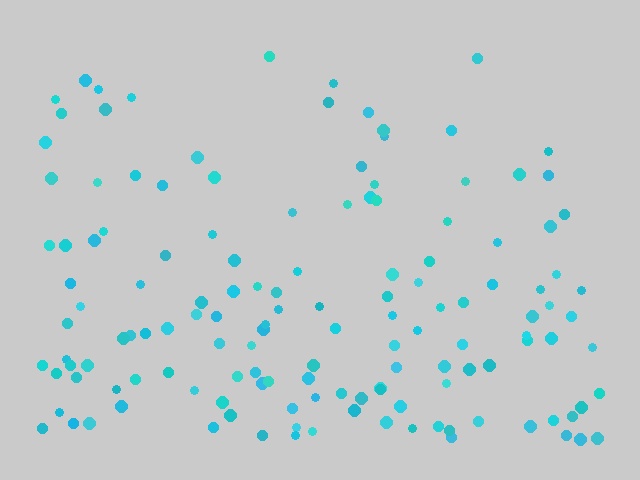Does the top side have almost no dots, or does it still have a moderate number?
Still a moderate number, just noticeably fewer than the bottom.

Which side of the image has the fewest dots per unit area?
The top.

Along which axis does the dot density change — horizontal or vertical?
Vertical.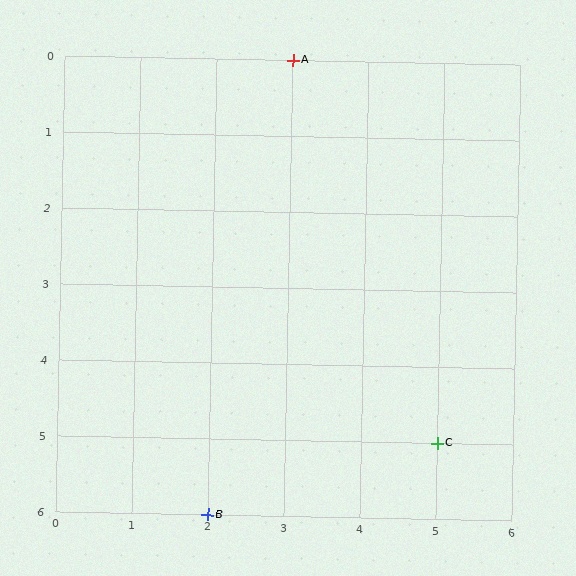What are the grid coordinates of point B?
Point B is at grid coordinates (2, 6).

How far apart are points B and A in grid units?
Points B and A are 1 column and 6 rows apart (about 6.1 grid units diagonally).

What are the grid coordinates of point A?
Point A is at grid coordinates (3, 0).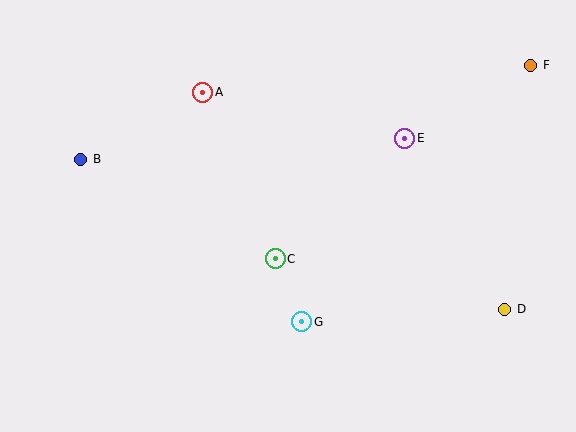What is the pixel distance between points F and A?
The distance between F and A is 329 pixels.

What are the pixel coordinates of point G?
Point G is at (302, 322).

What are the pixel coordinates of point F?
Point F is at (531, 65).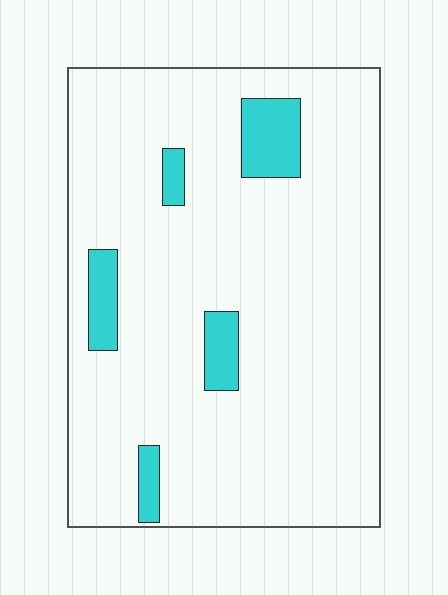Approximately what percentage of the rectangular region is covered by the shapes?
Approximately 10%.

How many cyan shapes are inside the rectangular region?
5.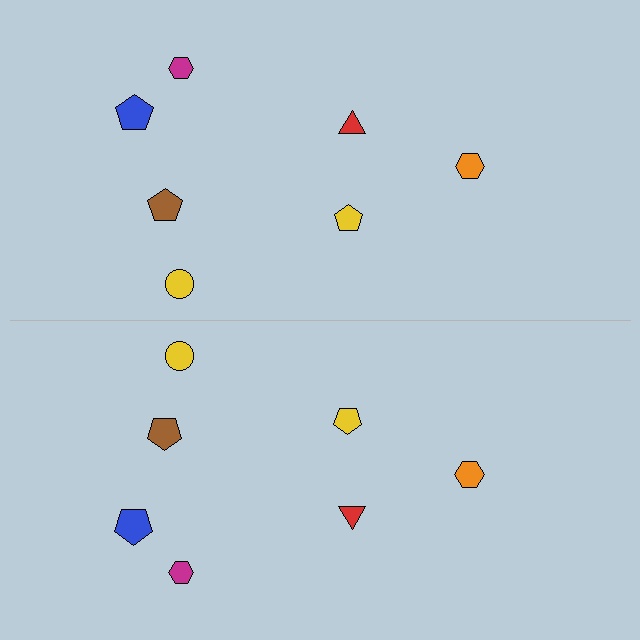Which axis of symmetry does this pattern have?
The pattern has a horizontal axis of symmetry running through the center of the image.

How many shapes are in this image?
There are 14 shapes in this image.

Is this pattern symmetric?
Yes, this pattern has bilateral (reflection) symmetry.